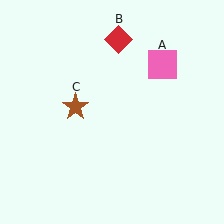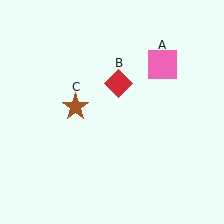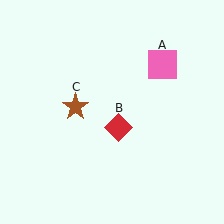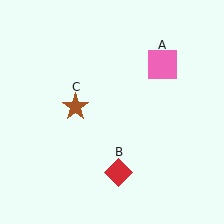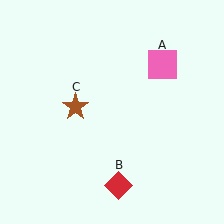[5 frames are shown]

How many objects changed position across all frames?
1 object changed position: red diamond (object B).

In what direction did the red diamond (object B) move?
The red diamond (object B) moved down.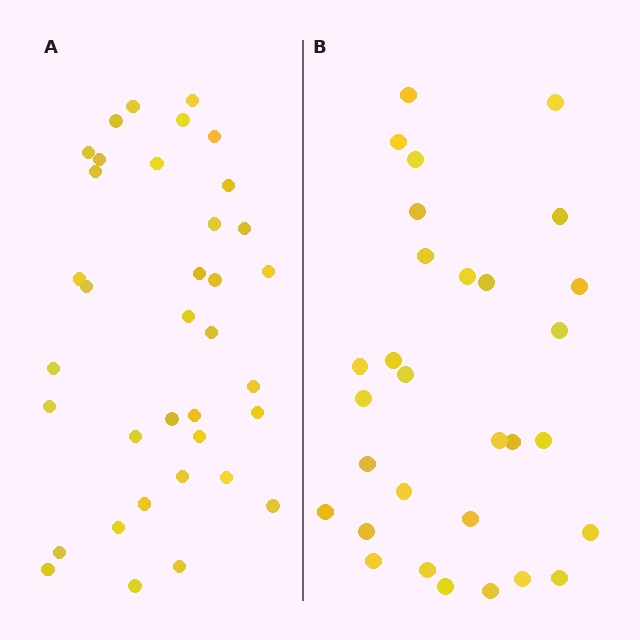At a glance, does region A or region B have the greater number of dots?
Region A (the left region) has more dots.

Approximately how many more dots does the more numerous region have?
Region A has about 6 more dots than region B.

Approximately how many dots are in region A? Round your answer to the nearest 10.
About 40 dots. (The exact count is 36, which rounds to 40.)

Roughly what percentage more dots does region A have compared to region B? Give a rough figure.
About 20% more.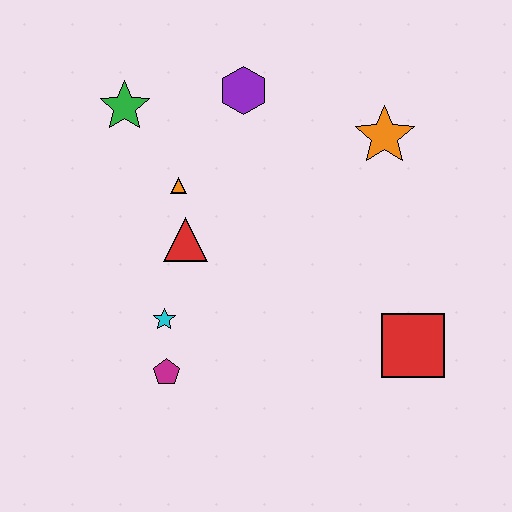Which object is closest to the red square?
The orange star is closest to the red square.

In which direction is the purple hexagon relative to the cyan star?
The purple hexagon is above the cyan star.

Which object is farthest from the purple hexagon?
The red square is farthest from the purple hexagon.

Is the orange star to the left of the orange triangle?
No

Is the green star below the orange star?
No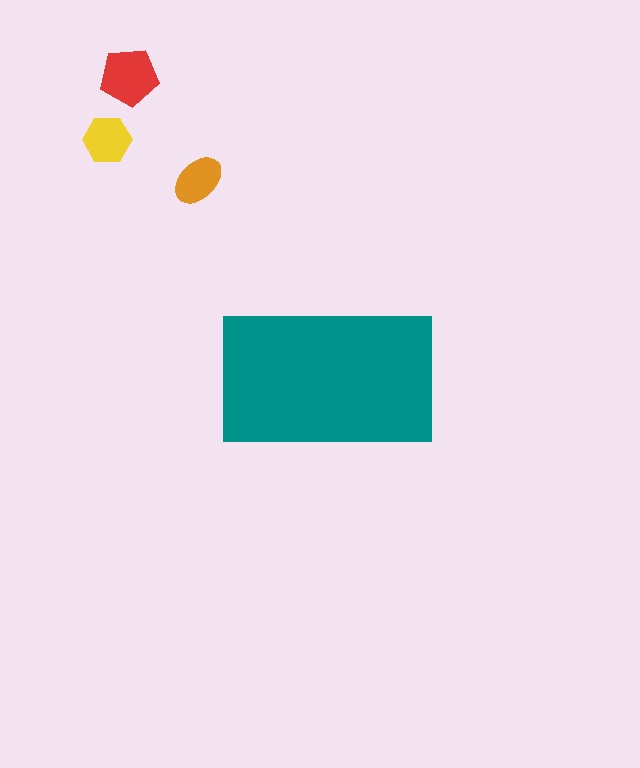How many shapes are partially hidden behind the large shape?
0 shapes are partially hidden.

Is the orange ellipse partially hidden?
No, the orange ellipse is fully visible.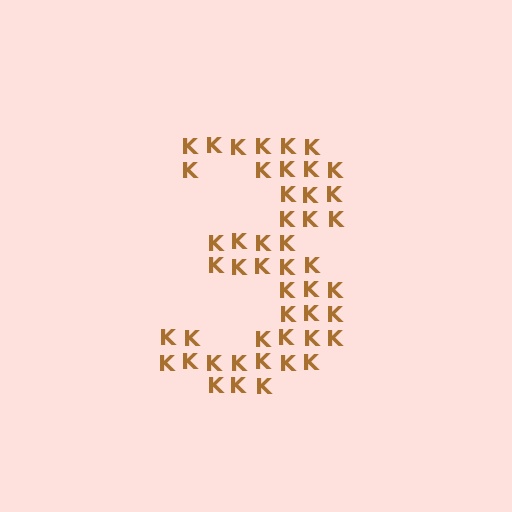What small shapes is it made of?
It is made of small letter K's.